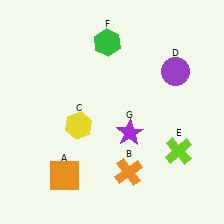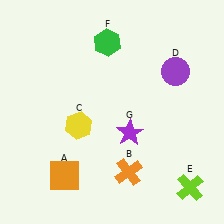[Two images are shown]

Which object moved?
The lime cross (E) moved down.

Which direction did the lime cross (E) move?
The lime cross (E) moved down.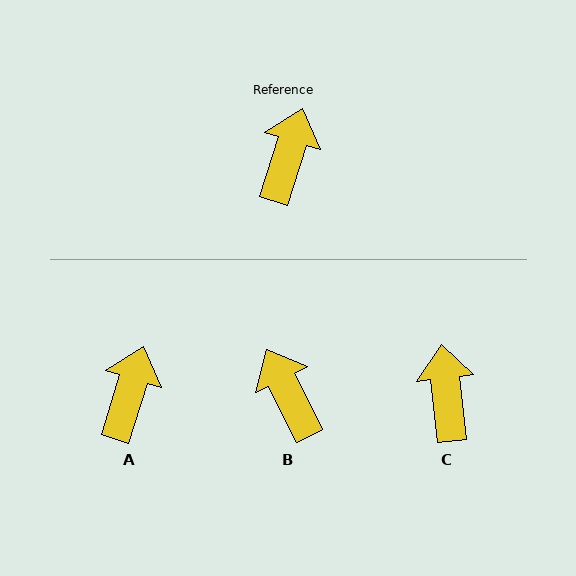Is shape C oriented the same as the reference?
No, it is off by about 24 degrees.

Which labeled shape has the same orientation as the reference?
A.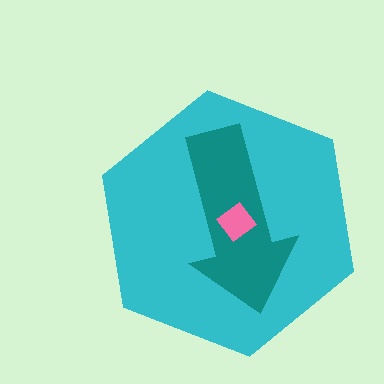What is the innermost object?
The pink diamond.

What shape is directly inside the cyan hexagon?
The teal arrow.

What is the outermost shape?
The cyan hexagon.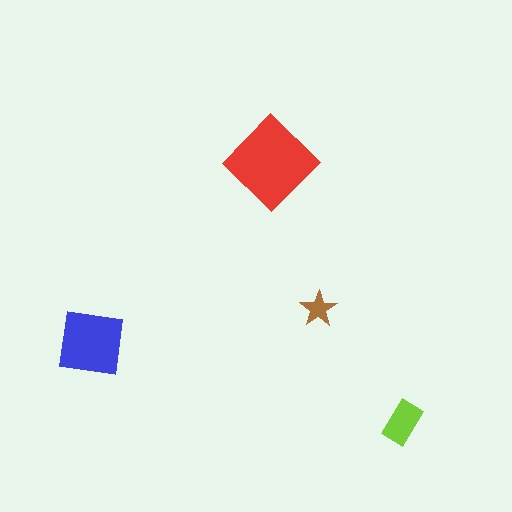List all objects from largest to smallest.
The red diamond, the blue square, the lime rectangle, the brown star.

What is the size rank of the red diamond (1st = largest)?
1st.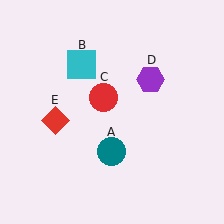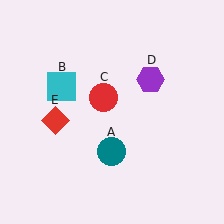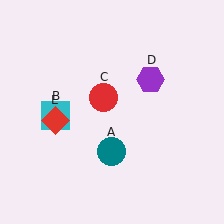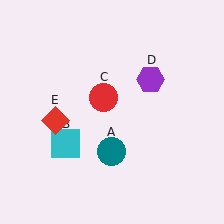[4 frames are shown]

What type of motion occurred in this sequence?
The cyan square (object B) rotated counterclockwise around the center of the scene.